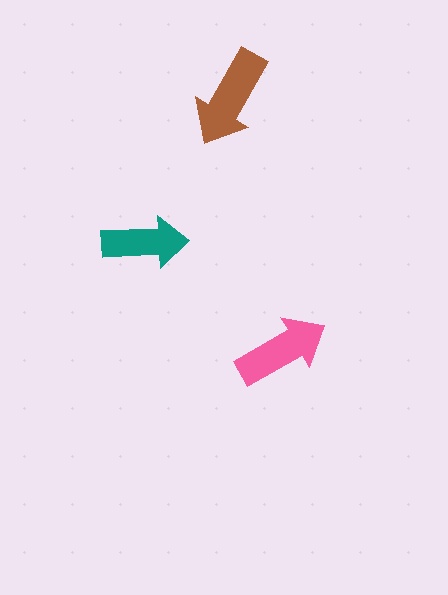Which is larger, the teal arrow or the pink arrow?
The pink one.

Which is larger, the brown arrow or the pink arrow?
The brown one.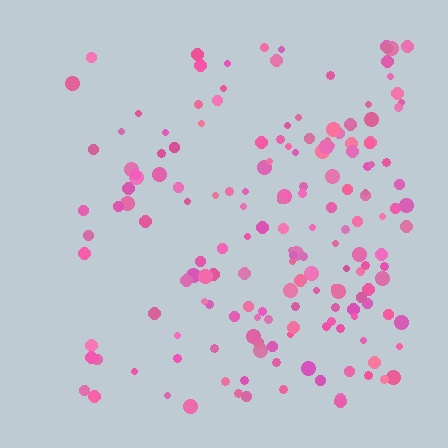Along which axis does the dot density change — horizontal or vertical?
Horizontal.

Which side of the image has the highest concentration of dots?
The right.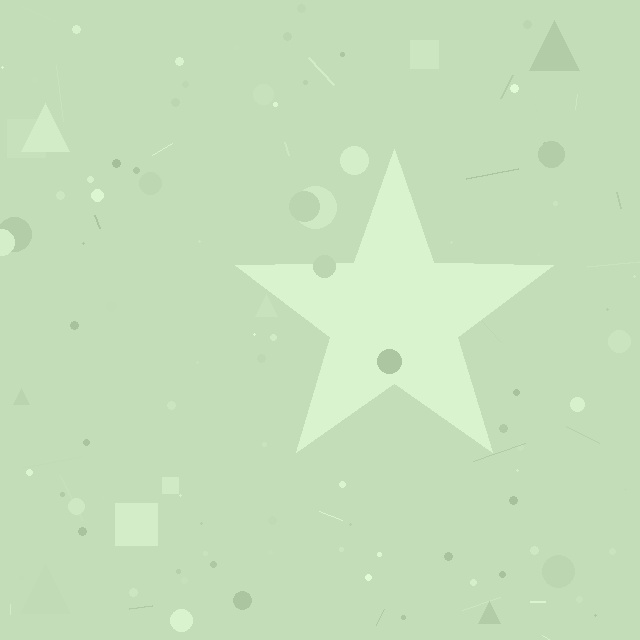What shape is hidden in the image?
A star is hidden in the image.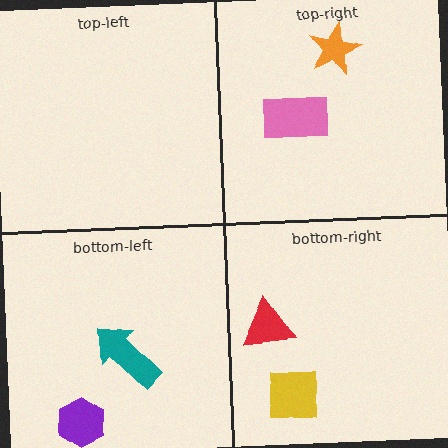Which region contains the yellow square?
The bottom-right region.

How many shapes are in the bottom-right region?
2.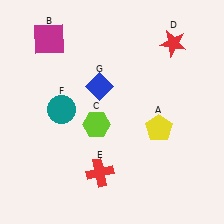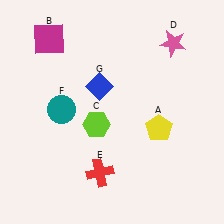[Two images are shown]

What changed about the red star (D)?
In Image 1, D is red. In Image 2, it changed to pink.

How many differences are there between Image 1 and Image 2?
There is 1 difference between the two images.